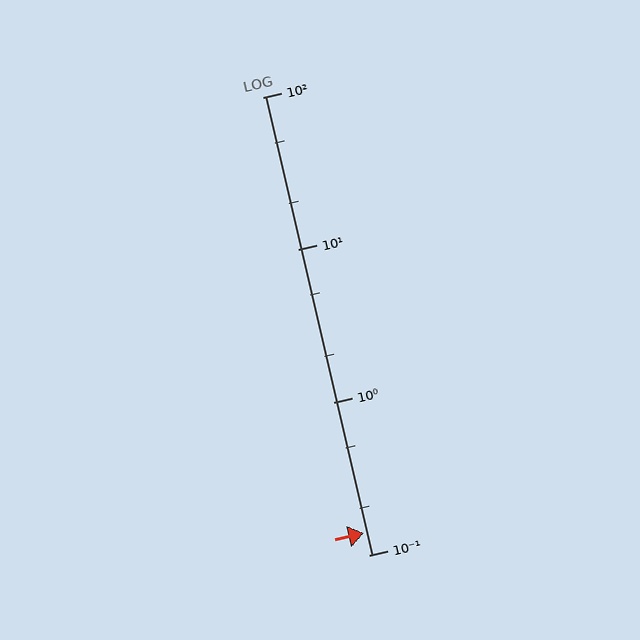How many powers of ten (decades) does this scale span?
The scale spans 3 decades, from 0.1 to 100.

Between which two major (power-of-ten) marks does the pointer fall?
The pointer is between 0.1 and 1.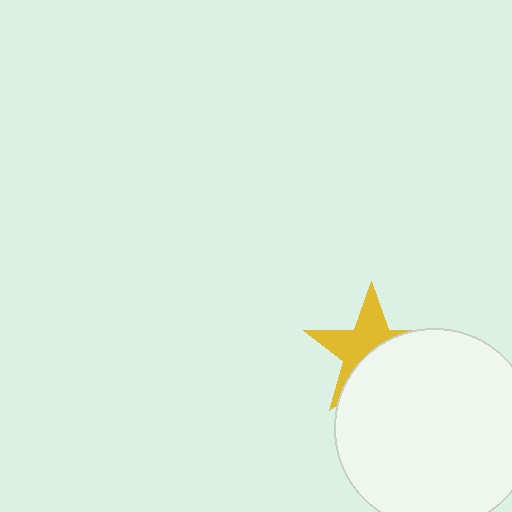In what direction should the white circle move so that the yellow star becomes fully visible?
The white circle should move down. That is the shortest direction to clear the overlap and leave the yellow star fully visible.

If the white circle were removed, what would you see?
You would see the complete yellow star.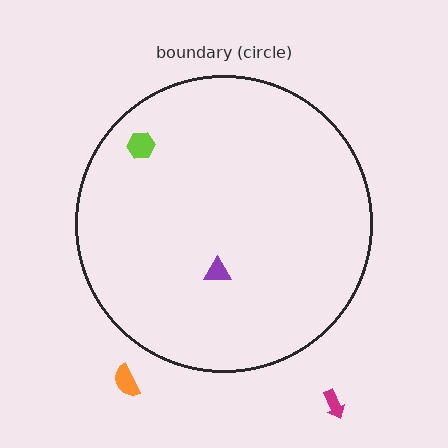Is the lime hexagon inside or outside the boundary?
Inside.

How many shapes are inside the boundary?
2 inside, 2 outside.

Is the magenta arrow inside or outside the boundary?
Outside.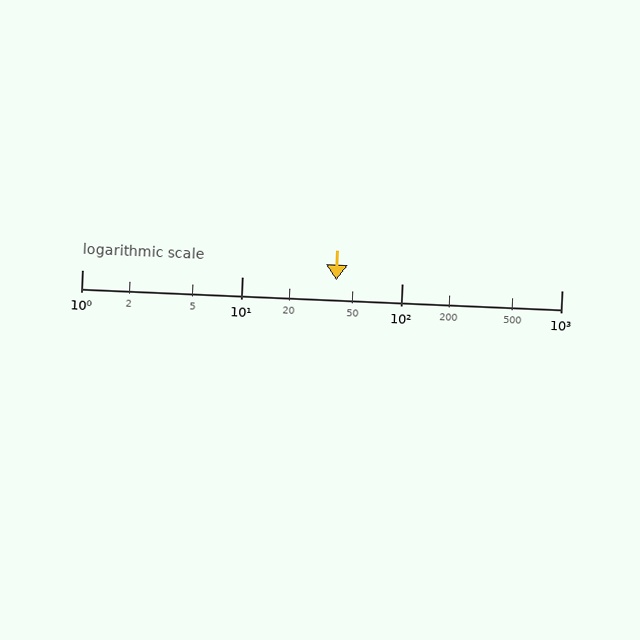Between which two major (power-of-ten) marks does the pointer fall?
The pointer is between 10 and 100.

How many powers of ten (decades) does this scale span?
The scale spans 3 decades, from 1 to 1000.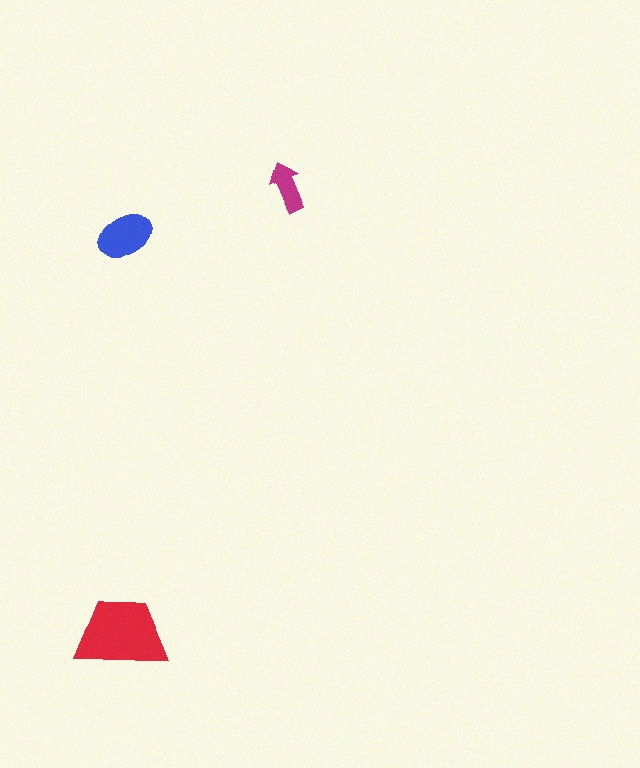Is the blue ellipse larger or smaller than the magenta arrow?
Larger.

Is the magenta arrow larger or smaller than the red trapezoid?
Smaller.